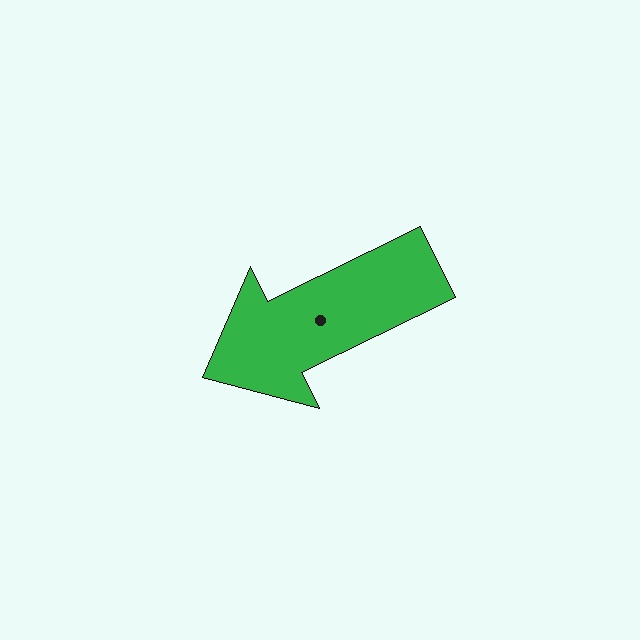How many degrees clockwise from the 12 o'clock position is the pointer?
Approximately 244 degrees.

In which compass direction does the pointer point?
Southwest.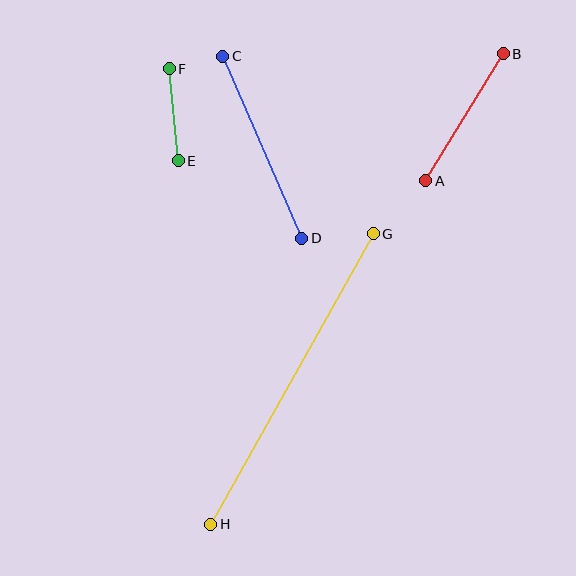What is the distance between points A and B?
The distance is approximately 149 pixels.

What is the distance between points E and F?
The distance is approximately 92 pixels.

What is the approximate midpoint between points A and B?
The midpoint is at approximately (465, 117) pixels.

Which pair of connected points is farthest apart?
Points G and H are farthest apart.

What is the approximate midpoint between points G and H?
The midpoint is at approximately (292, 379) pixels.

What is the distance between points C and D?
The distance is approximately 198 pixels.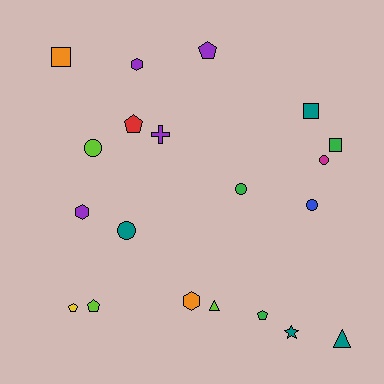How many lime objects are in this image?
There are 3 lime objects.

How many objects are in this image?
There are 20 objects.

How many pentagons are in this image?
There are 5 pentagons.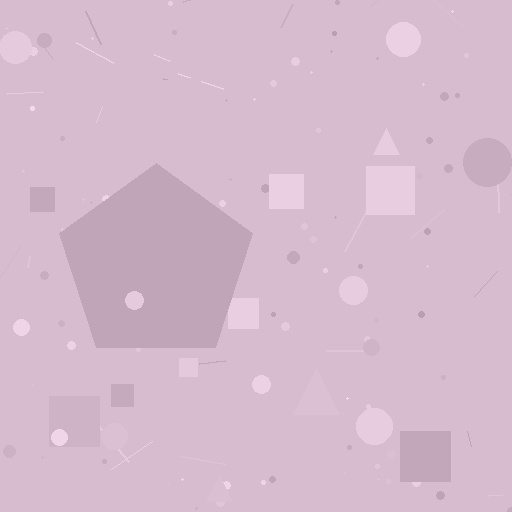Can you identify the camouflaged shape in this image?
The camouflaged shape is a pentagon.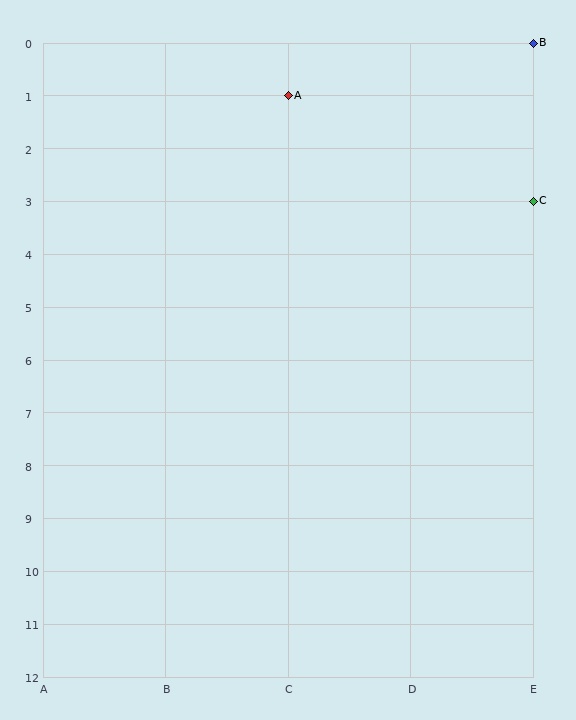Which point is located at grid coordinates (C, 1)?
Point A is at (C, 1).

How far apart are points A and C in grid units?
Points A and C are 2 columns and 2 rows apart (about 2.8 grid units diagonally).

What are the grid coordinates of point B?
Point B is at grid coordinates (E, 0).